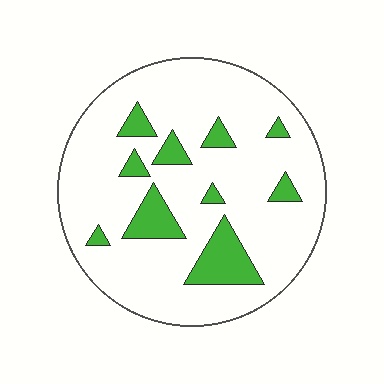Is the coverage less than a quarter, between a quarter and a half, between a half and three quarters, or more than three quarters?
Less than a quarter.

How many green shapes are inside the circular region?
10.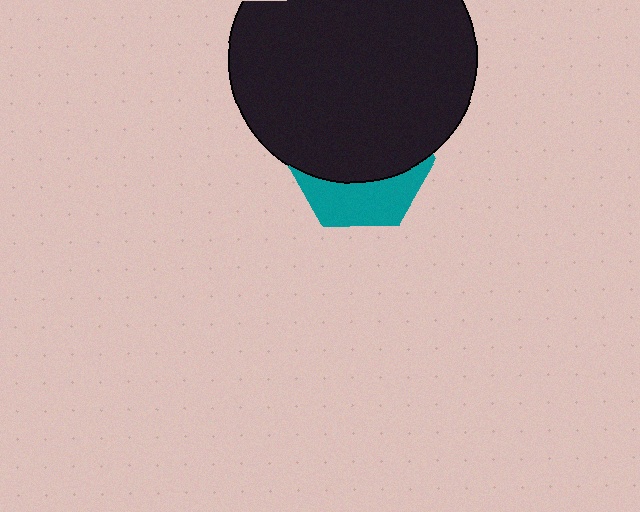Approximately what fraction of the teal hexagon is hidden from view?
Roughly 65% of the teal hexagon is hidden behind the black circle.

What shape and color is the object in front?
The object in front is a black circle.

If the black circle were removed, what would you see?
You would see the complete teal hexagon.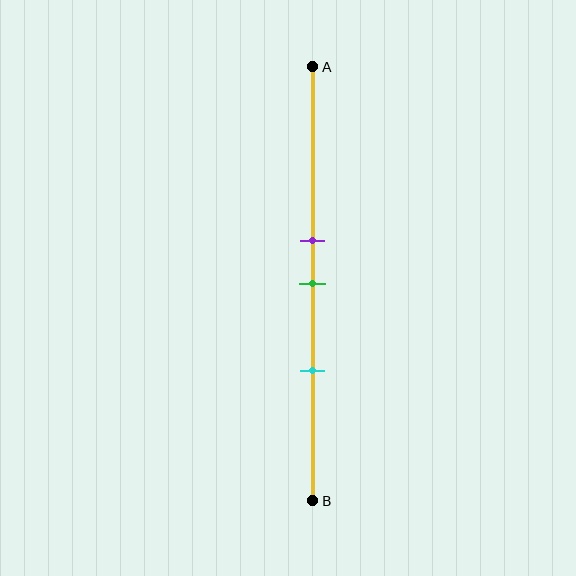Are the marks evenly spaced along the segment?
Yes, the marks are approximately evenly spaced.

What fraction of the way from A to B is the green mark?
The green mark is approximately 50% (0.5) of the way from A to B.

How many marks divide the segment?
There are 3 marks dividing the segment.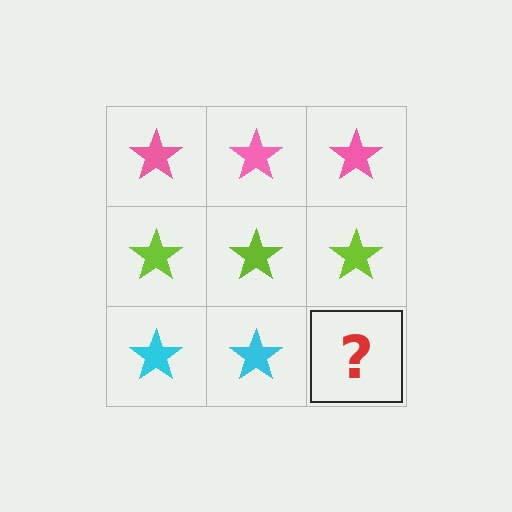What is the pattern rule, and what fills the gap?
The rule is that each row has a consistent color. The gap should be filled with a cyan star.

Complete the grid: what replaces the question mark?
The question mark should be replaced with a cyan star.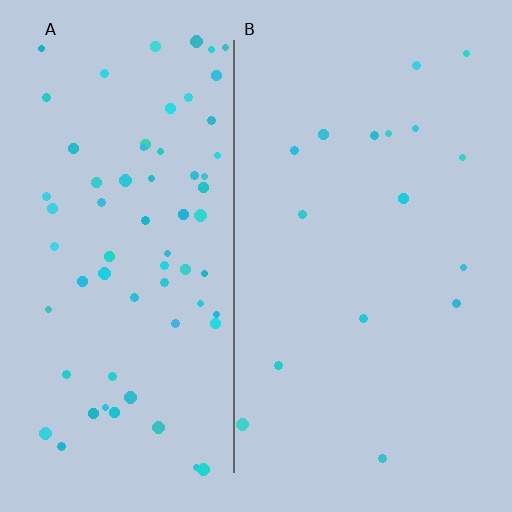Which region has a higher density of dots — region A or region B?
A (the left).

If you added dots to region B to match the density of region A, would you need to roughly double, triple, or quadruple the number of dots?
Approximately quadruple.